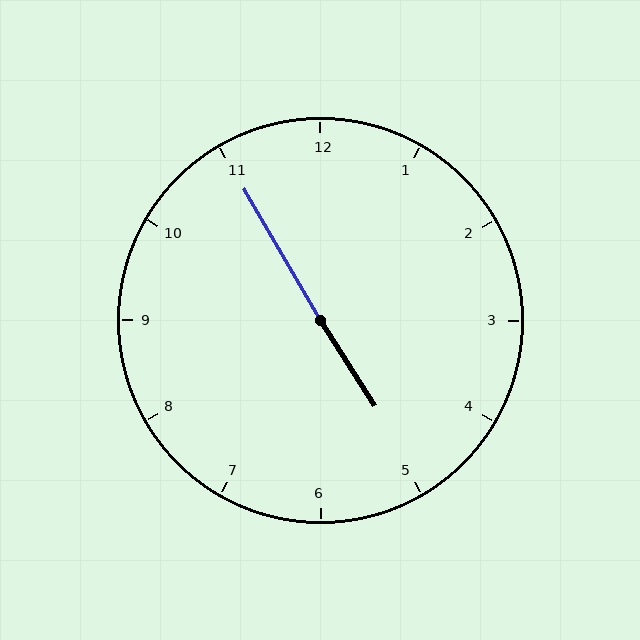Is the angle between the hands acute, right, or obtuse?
It is obtuse.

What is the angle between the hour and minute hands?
Approximately 178 degrees.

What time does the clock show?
4:55.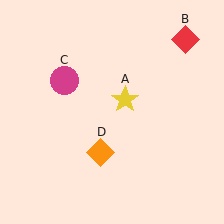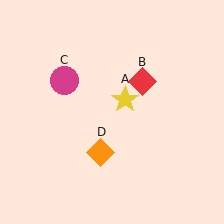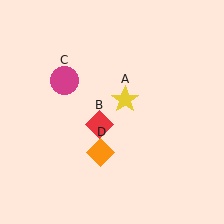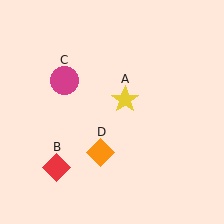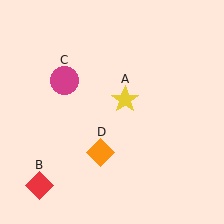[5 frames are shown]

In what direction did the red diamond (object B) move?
The red diamond (object B) moved down and to the left.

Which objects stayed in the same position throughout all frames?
Yellow star (object A) and magenta circle (object C) and orange diamond (object D) remained stationary.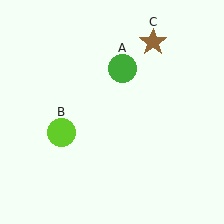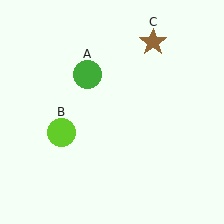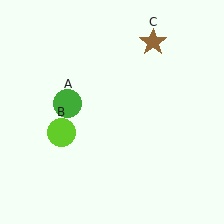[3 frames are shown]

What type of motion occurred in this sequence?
The green circle (object A) rotated counterclockwise around the center of the scene.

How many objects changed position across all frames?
1 object changed position: green circle (object A).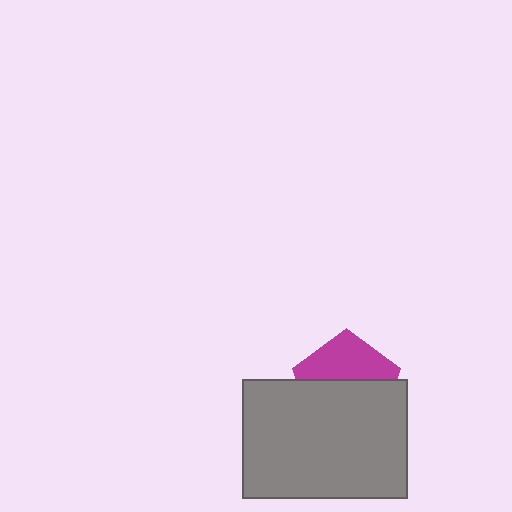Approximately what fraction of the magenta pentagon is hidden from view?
Roughly 57% of the magenta pentagon is hidden behind the gray rectangle.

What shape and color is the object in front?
The object in front is a gray rectangle.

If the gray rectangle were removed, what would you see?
You would see the complete magenta pentagon.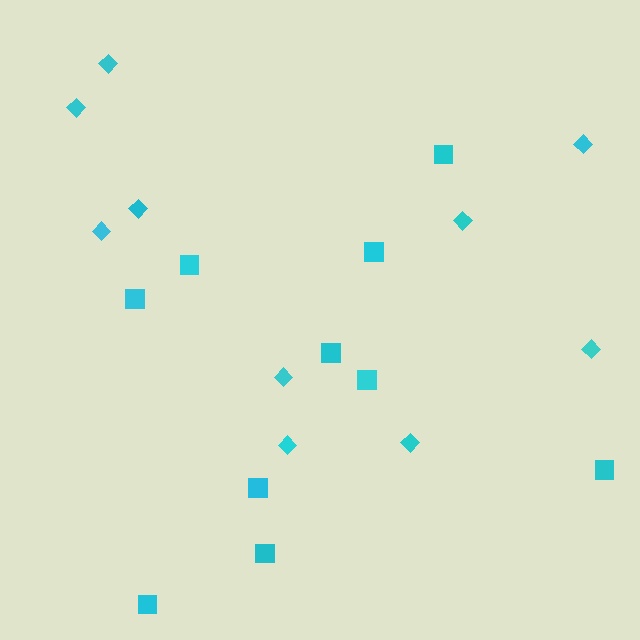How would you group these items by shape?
There are 2 groups: one group of diamonds (10) and one group of squares (10).